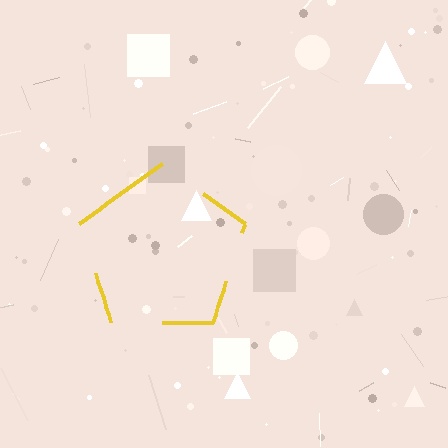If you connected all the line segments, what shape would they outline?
They would outline a pentagon.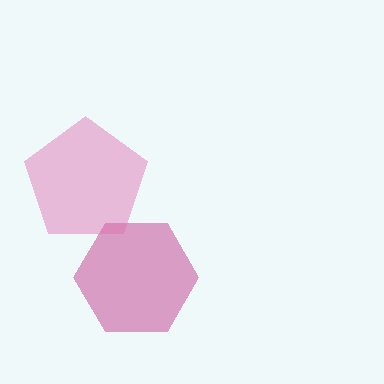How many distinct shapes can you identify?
There are 2 distinct shapes: a magenta hexagon, a pink pentagon.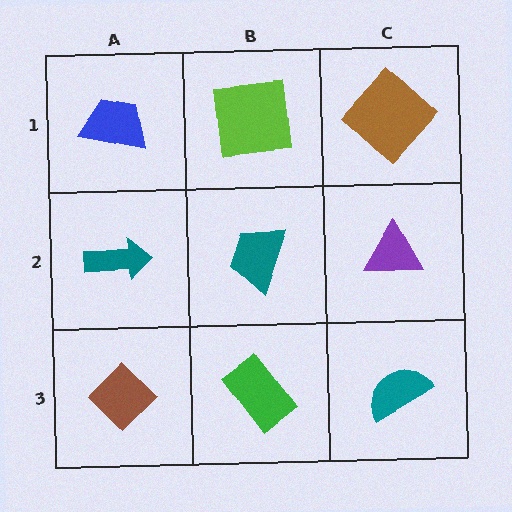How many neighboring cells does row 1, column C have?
2.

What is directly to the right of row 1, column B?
A brown diamond.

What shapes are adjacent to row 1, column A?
A teal arrow (row 2, column A), a lime square (row 1, column B).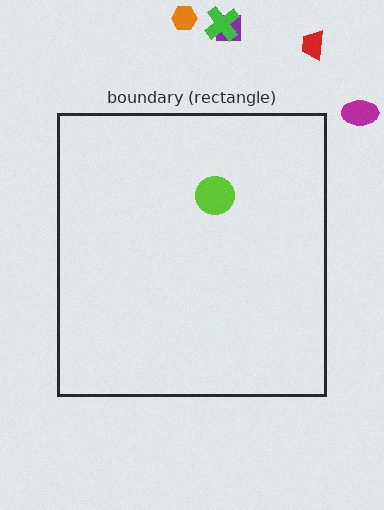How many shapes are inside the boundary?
1 inside, 5 outside.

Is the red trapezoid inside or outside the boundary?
Outside.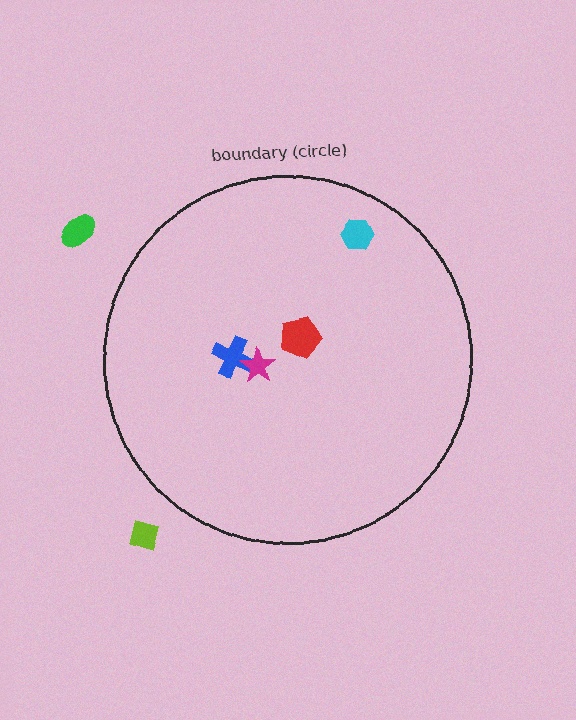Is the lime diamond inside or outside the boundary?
Outside.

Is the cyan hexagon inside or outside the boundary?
Inside.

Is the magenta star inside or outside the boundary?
Inside.